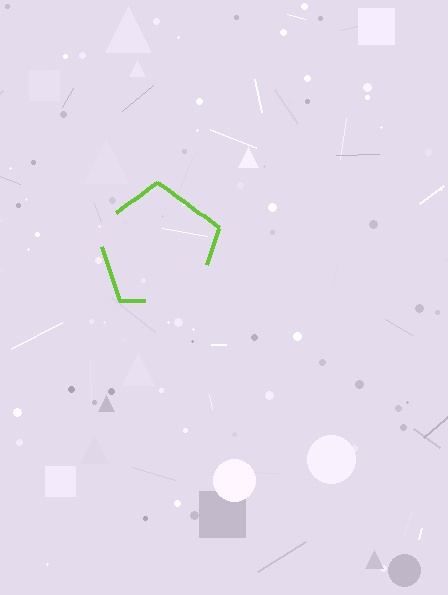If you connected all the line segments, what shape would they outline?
They would outline a pentagon.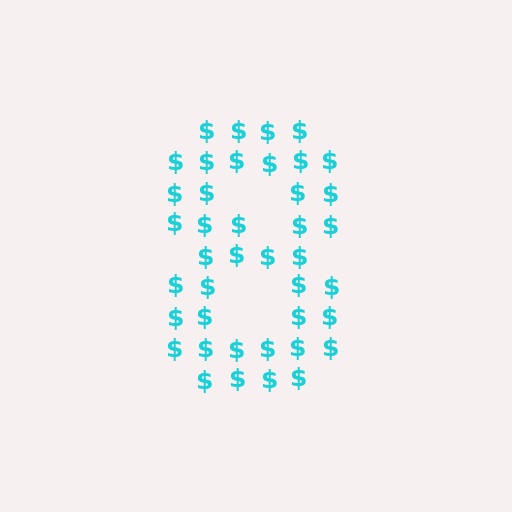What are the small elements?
The small elements are dollar signs.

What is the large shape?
The large shape is the digit 8.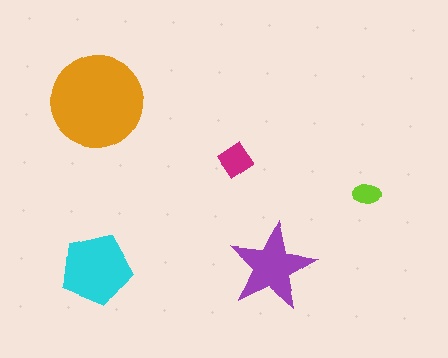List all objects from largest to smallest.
The orange circle, the cyan pentagon, the purple star, the magenta diamond, the lime ellipse.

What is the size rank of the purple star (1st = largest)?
3rd.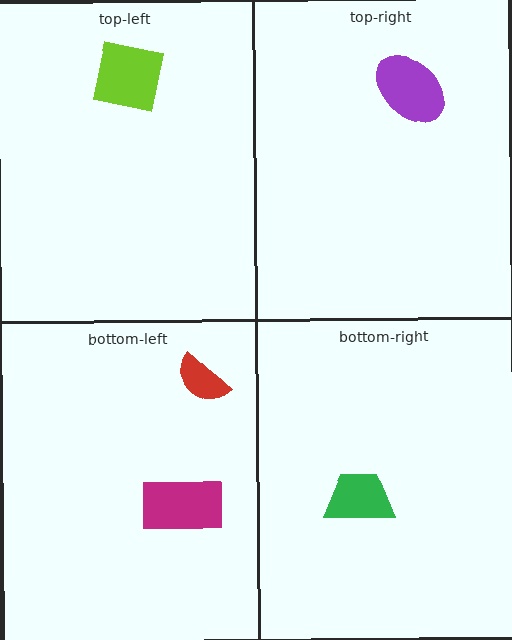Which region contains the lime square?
The top-left region.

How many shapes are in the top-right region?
1.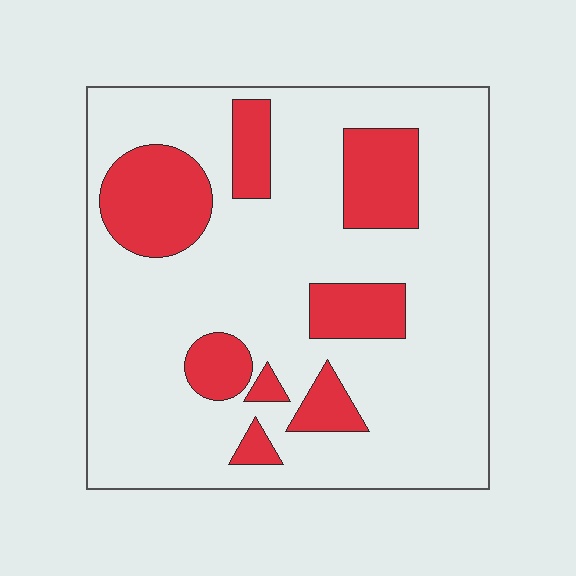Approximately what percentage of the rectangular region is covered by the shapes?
Approximately 20%.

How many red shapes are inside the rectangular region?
8.